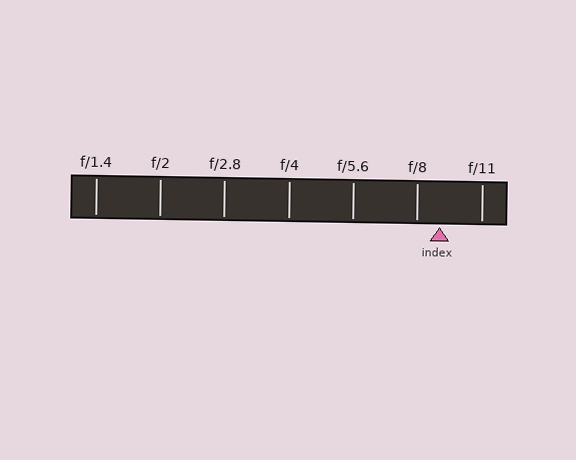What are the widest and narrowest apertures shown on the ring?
The widest aperture shown is f/1.4 and the narrowest is f/11.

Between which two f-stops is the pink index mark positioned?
The index mark is between f/8 and f/11.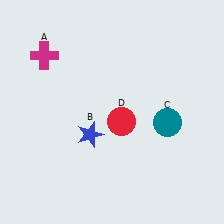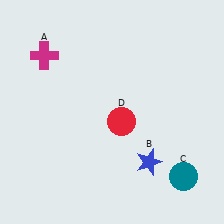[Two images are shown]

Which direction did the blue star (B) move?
The blue star (B) moved right.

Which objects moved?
The objects that moved are: the blue star (B), the teal circle (C).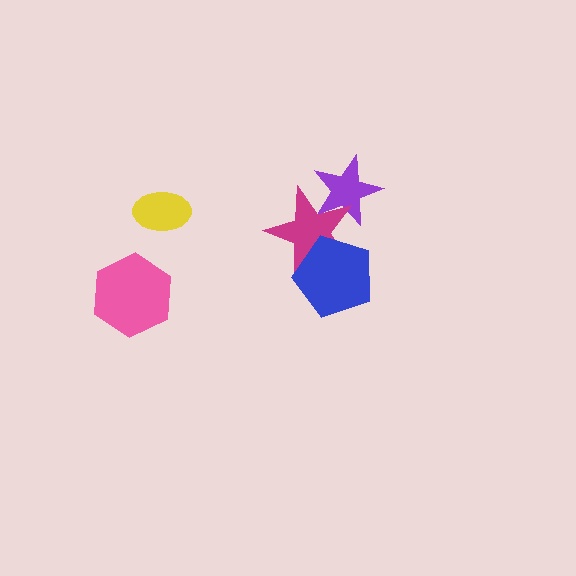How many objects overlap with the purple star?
1 object overlaps with the purple star.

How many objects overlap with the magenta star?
2 objects overlap with the magenta star.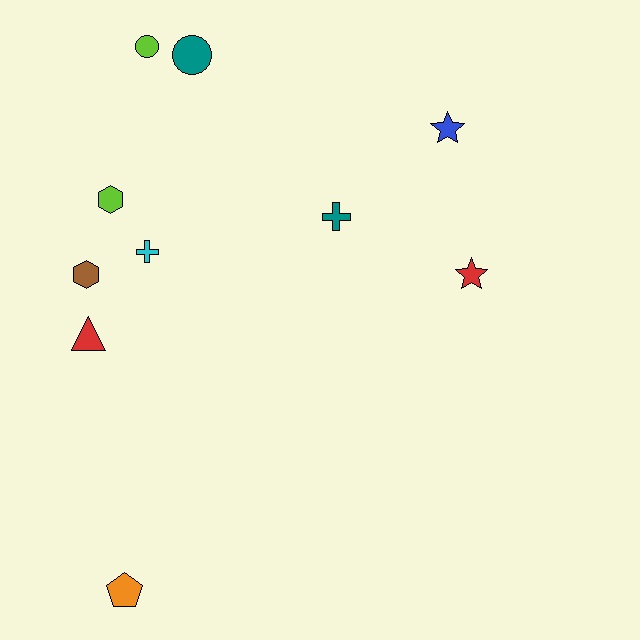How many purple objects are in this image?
There are no purple objects.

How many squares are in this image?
There are no squares.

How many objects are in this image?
There are 10 objects.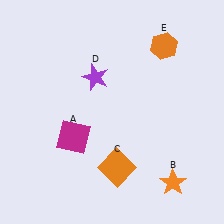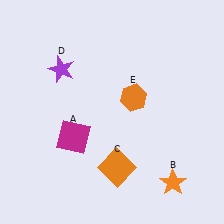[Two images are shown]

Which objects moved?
The objects that moved are: the purple star (D), the orange hexagon (E).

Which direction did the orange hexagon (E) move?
The orange hexagon (E) moved down.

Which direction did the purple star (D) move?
The purple star (D) moved left.